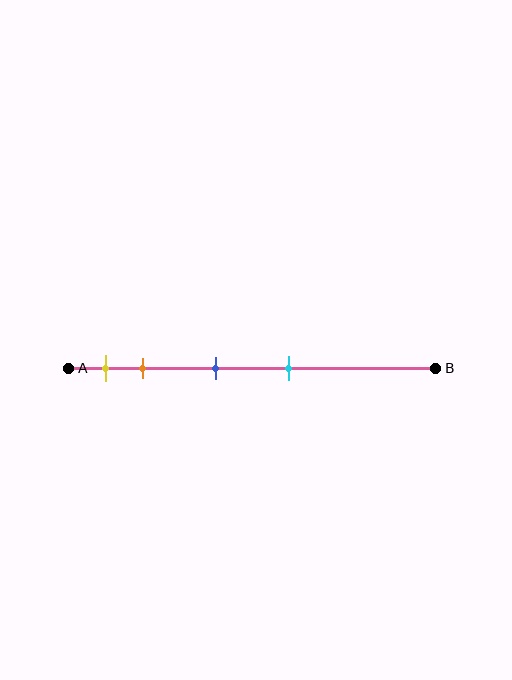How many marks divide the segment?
There are 4 marks dividing the segment.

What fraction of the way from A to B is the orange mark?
The orange mark is approximately 20% (0.2) of the way from A to B.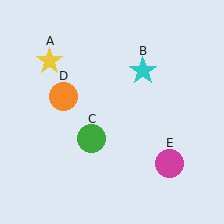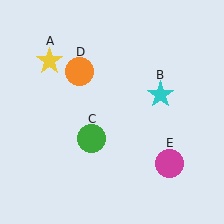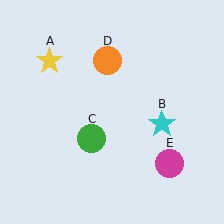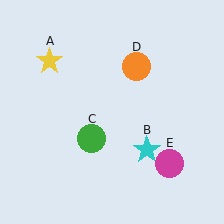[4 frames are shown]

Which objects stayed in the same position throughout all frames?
Yellow star (object A) and green circle (object C) and magenta circle (object E) remained stationary.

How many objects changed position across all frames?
2 objects changed position: cyan star (object B), orange circle (object D).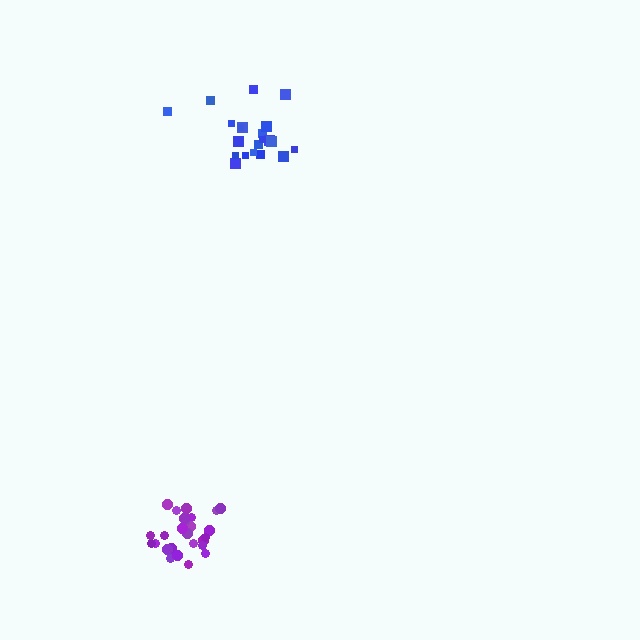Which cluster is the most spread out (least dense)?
Blue.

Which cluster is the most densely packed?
Purple.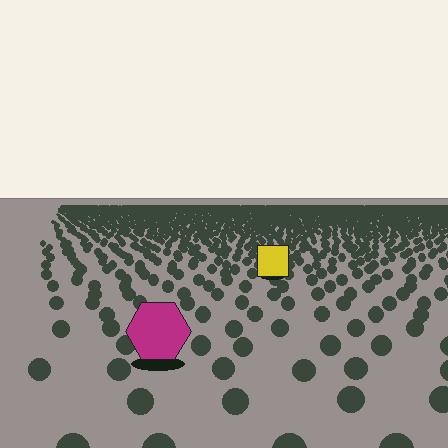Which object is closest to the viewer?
The magenta hexagon is closest. The texture marks near it are larger and more spread out.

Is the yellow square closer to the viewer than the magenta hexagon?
No. The magenta hexagon is closer — you can tell from the texture gradient: the ground texture is coarser near it.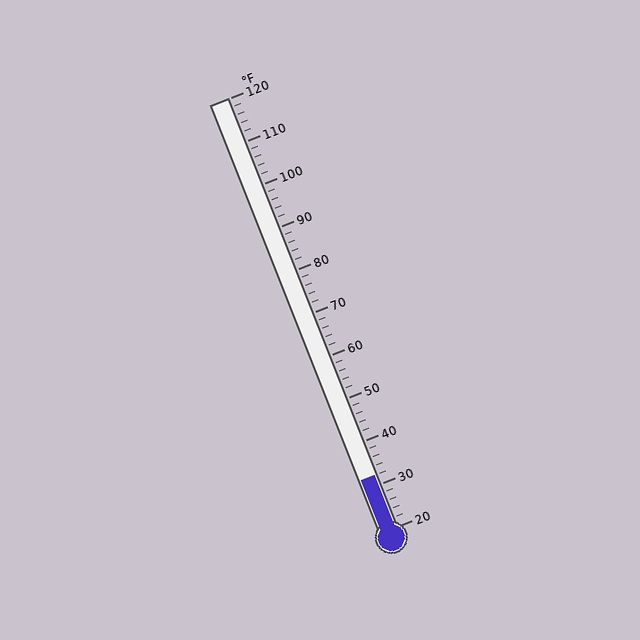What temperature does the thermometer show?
The thermometer shows approximately 32°F.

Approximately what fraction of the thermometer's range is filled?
The thermometer is filled to approximately 10% of its range.